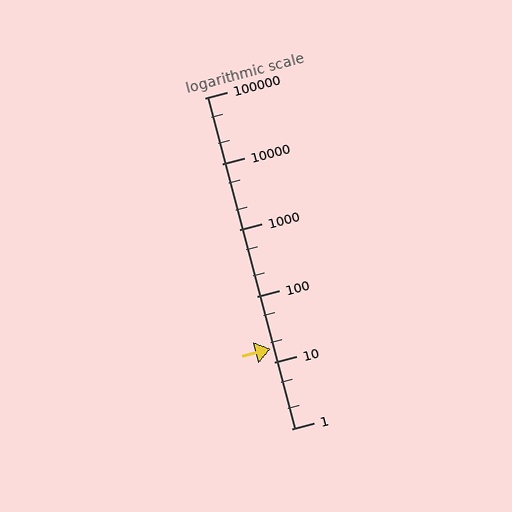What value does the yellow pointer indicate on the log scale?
The pointer indicates approximately 16.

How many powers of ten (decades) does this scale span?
The scale spans 5 decades, from 1 to 100000.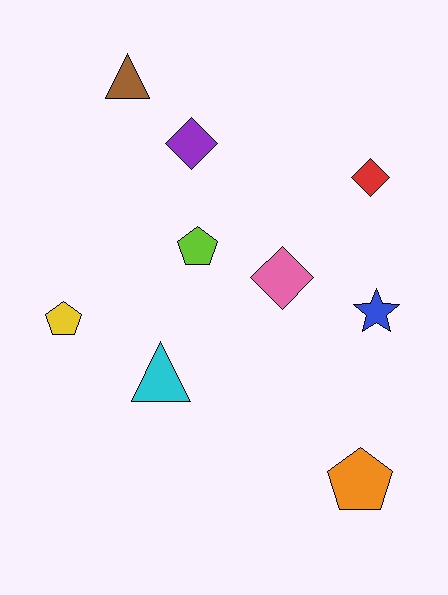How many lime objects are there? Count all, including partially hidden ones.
There is 1 lime object.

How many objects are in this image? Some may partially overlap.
There are 9 objects.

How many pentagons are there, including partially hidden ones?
There are 3 pentagons.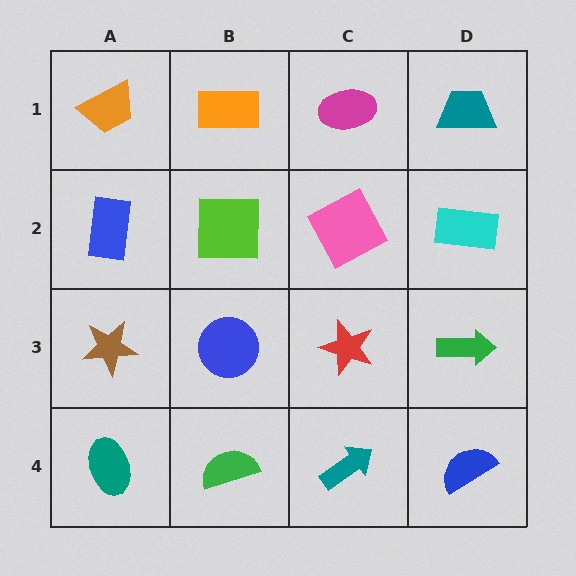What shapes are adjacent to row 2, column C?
A magenta ellipse (row 1, column C), a red star (row 3, column C), a lime square (row 2, column B), a cyan rectangle (row 2, column D).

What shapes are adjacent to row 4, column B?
A blue circle (row 3, column B), a teal ellipse (row 4, column A), a teal arrow (row 4, column C).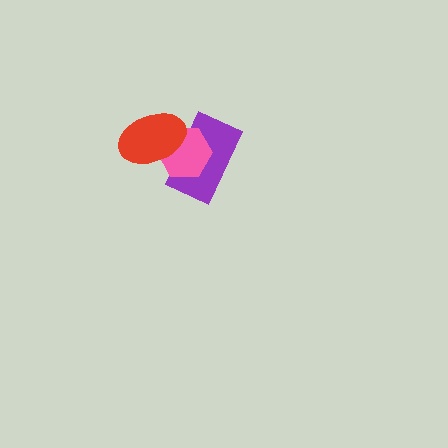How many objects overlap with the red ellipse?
2 objects overlap with the red ellipse.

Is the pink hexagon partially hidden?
Yes, it is partially covered by another shape.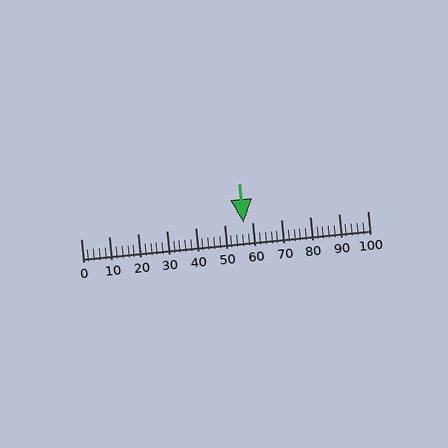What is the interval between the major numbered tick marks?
The major tick marks are spaced 10 units apart.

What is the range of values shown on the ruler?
The ruler shows values from 0 to 100.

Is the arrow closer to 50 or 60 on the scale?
The arrow is closer to 60.